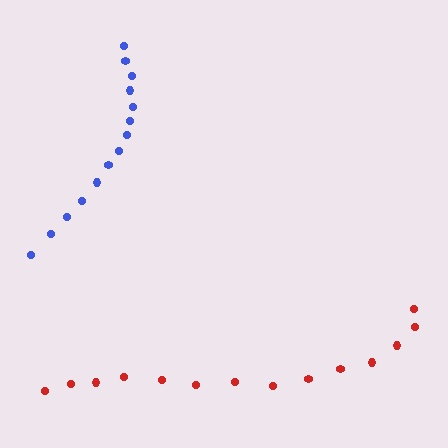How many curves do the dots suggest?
There are 2 distinct paths.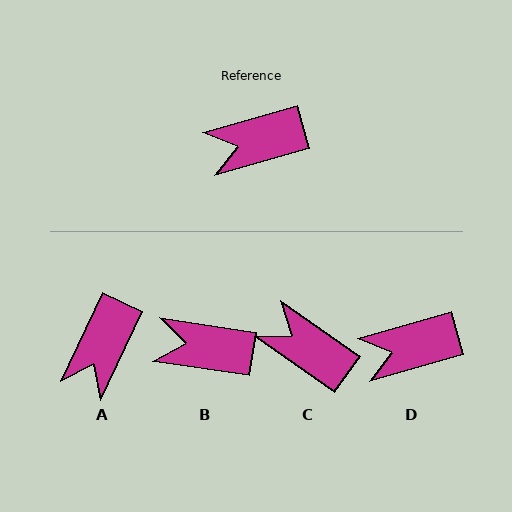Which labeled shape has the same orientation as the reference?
D.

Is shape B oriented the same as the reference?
No, it is off by about 25 degrees.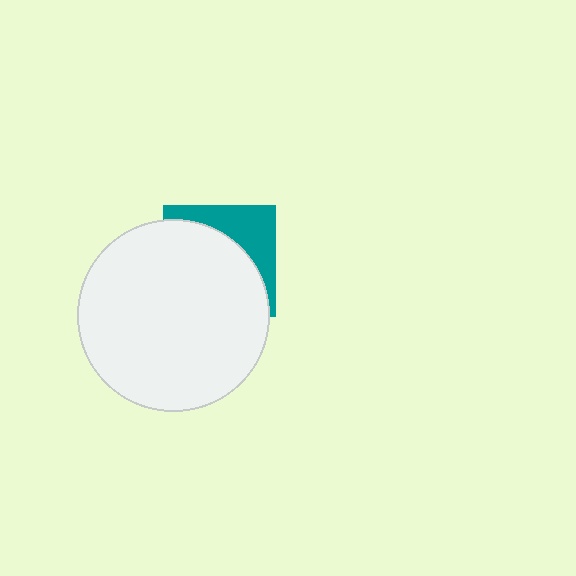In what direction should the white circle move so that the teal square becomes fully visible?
The white circle should move toward the lower-left. That is the shortest direction to clear the overlap and leave the teal square fully visible.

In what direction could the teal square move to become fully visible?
The teal square could move toward the upper-right. That would shift it out from behind the white circle entirely.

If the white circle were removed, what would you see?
You would see the complete teal square.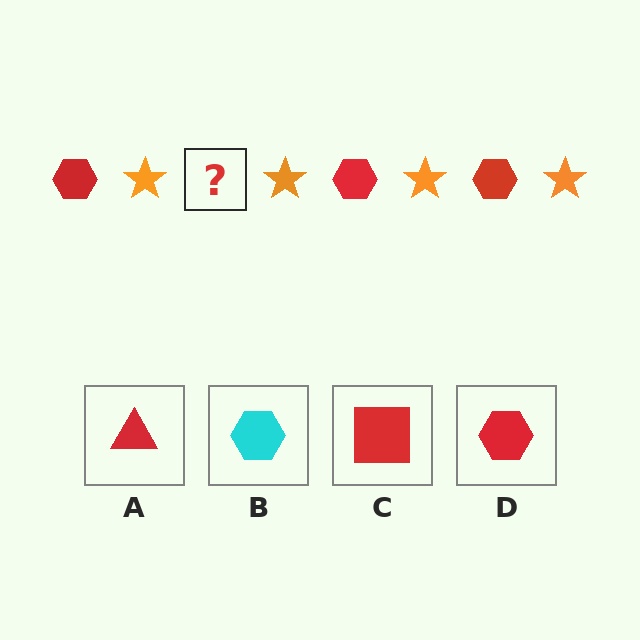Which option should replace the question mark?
Option D.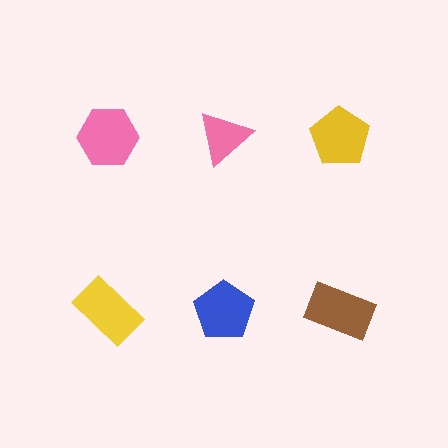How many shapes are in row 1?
3 shapes.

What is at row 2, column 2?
A blue pentagon.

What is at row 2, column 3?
A brown rectangle.